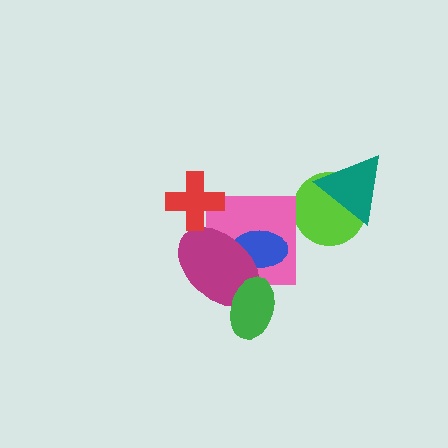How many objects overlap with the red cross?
0 objects overlap with the red cross.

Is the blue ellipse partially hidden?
Yes, it is partially covered by another shape.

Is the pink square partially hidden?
Yes, it is partially covered by another shape.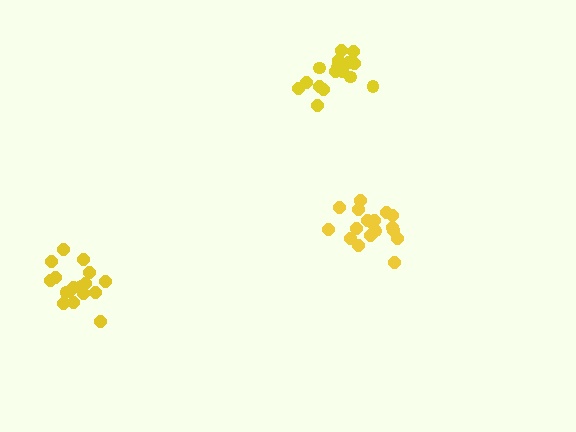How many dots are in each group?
Group 1: 17 dots, Group 2: 18 dots, Group 3: 17 dots (52 total).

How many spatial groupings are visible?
There are 3 spatial groupings.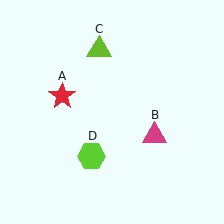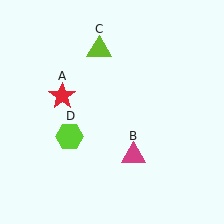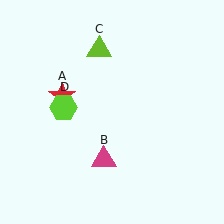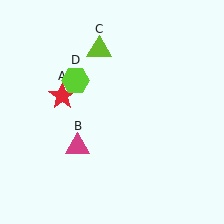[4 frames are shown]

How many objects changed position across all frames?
2 objects changed position: magenta triangle (object B), lime hexagon (object D).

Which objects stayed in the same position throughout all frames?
Red star (object A) and lime triangle (object C) remained stationary.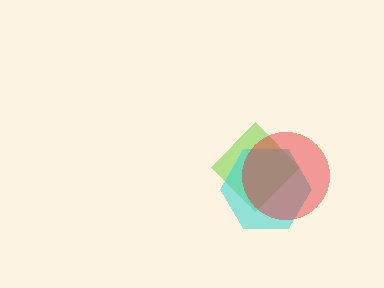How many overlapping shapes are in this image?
There are 3 overlapping shapes in the image.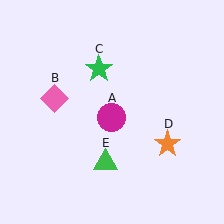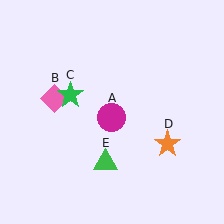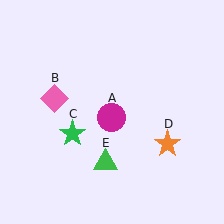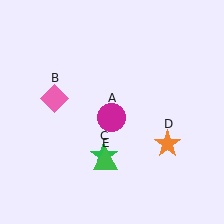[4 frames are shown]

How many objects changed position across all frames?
1 object changed position: green star (object C).